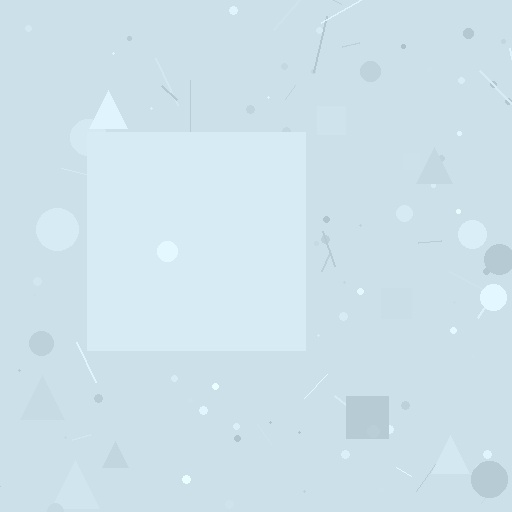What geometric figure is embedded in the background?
A square is embedded in the background.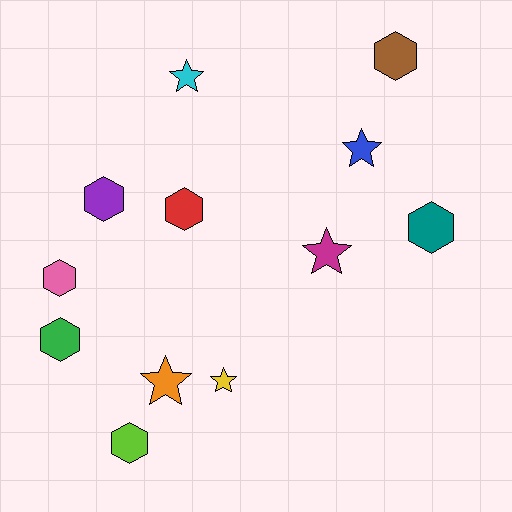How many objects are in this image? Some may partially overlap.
There are 12 objects.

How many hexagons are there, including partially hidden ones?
There are 7 hexagons.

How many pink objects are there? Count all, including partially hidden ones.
There is 1 pink object.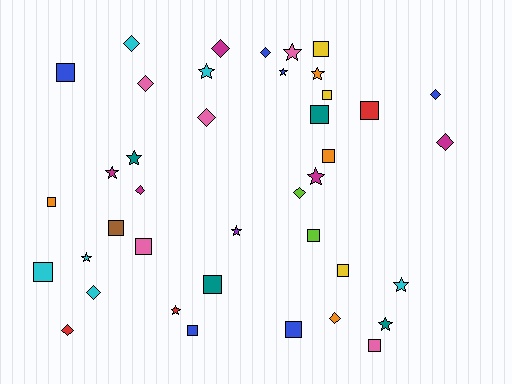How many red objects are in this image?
There are 3 red objects.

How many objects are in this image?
There are 40 objects.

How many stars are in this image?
There are 12 stars.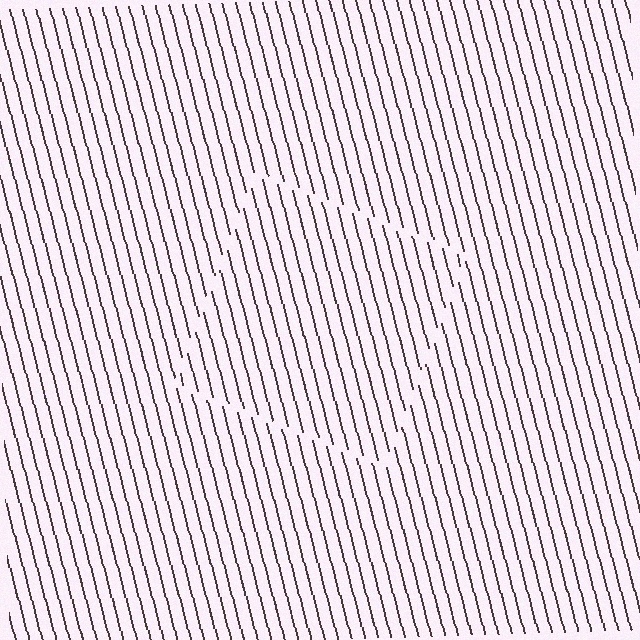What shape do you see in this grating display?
An illusory square. The interior of the shape contains the same grating, shifted by half a period — the contour is defined by the phase discontinuity where line-ends from the inner and outer gratings abut.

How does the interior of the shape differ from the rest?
The interior of the shape contains the same grating, shifted by half a period — the contour is defined by the phase discontinuity where line-ends from the inner and outer gratings abut.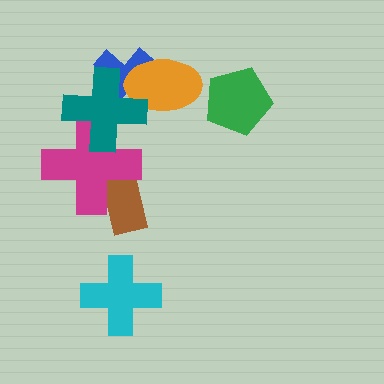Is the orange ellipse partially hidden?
Yes, it is partially covered by another shape.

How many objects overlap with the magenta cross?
2 objects overlap with the magenta cross.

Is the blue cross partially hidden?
Yes, it is partially covered by another shape.